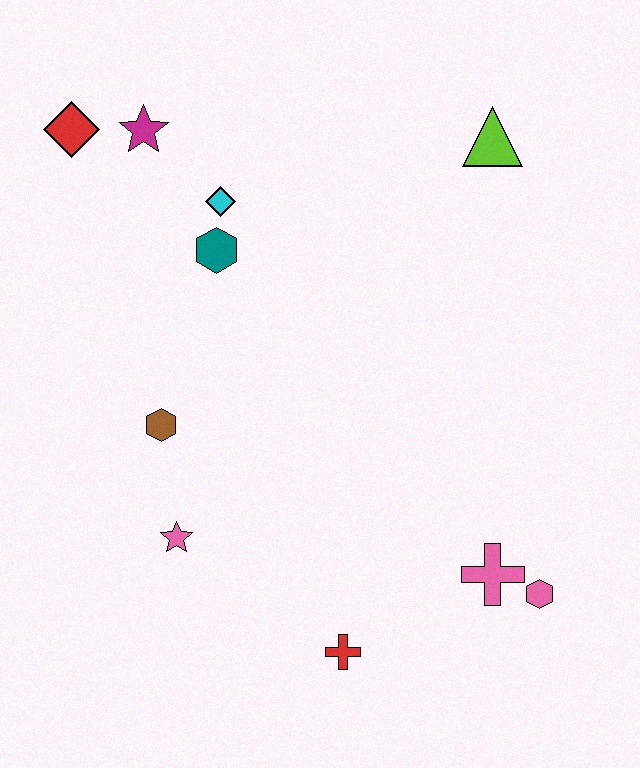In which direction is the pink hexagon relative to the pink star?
The pink hexagon is to the right of the pink star.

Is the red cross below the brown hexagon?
Yes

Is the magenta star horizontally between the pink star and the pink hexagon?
No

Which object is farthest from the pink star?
The lime triangle is farthest from the pink star.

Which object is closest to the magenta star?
The red diamond is closest to the magenta star.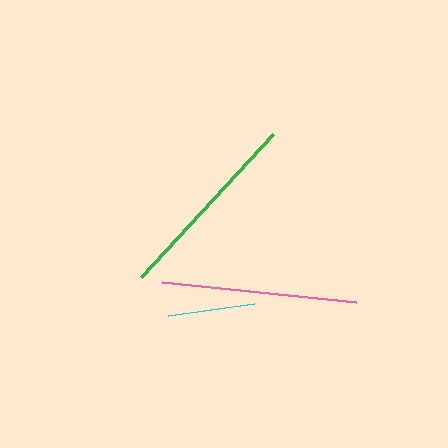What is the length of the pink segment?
The pink segment is approximately 195 pixels long.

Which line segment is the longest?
The pink line is the longest at approximately 195 pixels.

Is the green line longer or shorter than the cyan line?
The green line is longer than the cyan line.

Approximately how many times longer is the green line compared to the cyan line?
The green line is approximately 2.2 times the length of the cyan line.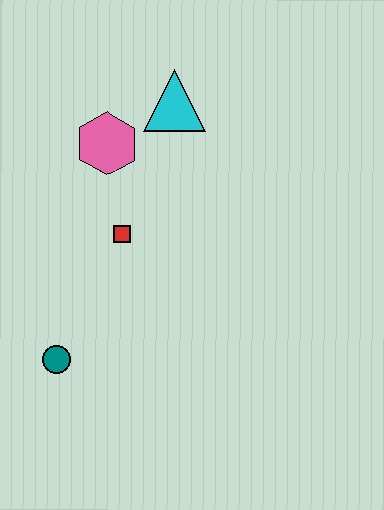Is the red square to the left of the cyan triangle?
Yes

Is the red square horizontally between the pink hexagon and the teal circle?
No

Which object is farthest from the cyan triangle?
The teal circle is farthest from the cyan triangle.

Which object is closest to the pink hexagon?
The cyan triangle is closest to the pink hexagon.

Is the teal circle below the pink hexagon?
Yes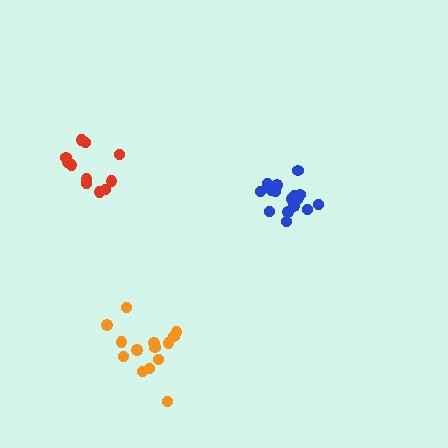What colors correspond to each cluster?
The clusters are colored: blue, orange, red.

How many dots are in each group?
Group 1: 16 dots, Group 2: 14 dots, Group 3: 11 dots (41 total).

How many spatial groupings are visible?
There are 3 spatial groupings.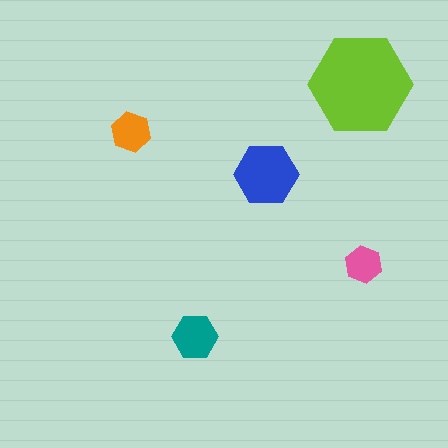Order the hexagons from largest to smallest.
the lime one, the blue one, the teal one, the orange one, the pink one.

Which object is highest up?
The lime hexagon is topmost.